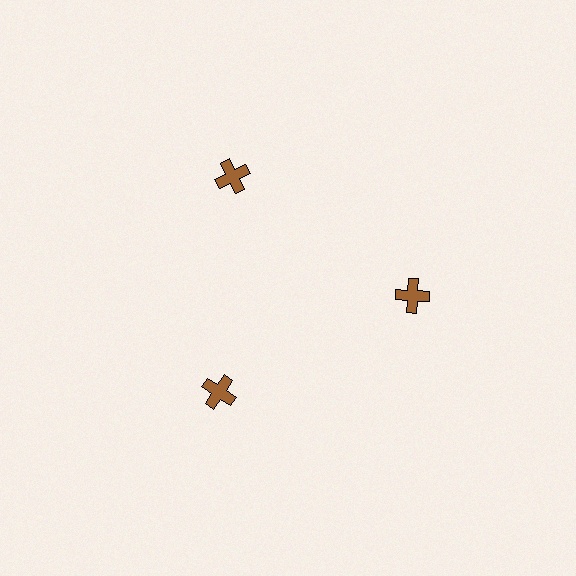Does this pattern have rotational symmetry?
Yes, this pattern has 3-fold rotational symmetry. It looks the same after rotating 120 degrees around the center.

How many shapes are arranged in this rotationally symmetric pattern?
There are 3 shapes, arranged in 3 groups of 1.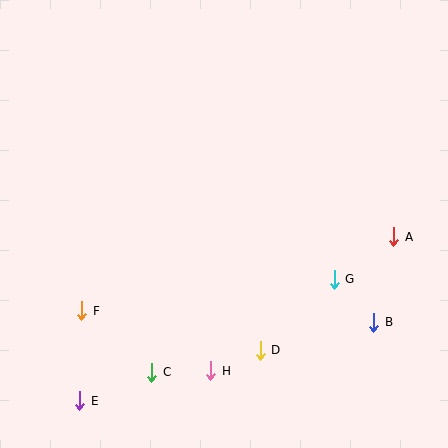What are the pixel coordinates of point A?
Point A is at (394, 237).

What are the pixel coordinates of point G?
Point G is at (334, 279).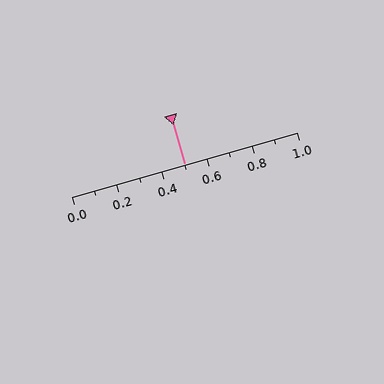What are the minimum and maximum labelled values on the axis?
The axis runs from 0.0 to 1.0.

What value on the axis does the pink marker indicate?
The marker indicates approximately 0.5.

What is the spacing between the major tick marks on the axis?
The major ticks are spaced 0.2 apart.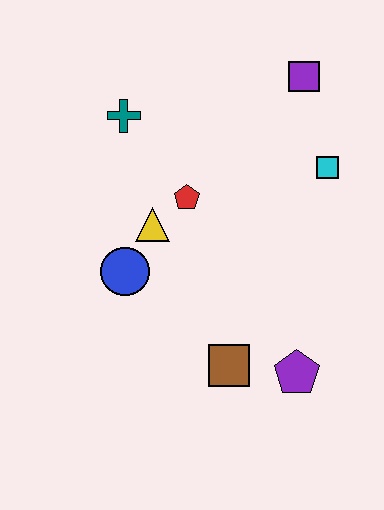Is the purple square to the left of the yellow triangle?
No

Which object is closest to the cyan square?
The purple square is closest to the cyan square.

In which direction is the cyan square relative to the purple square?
The cyan square is below the purple square.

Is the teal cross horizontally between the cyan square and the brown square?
No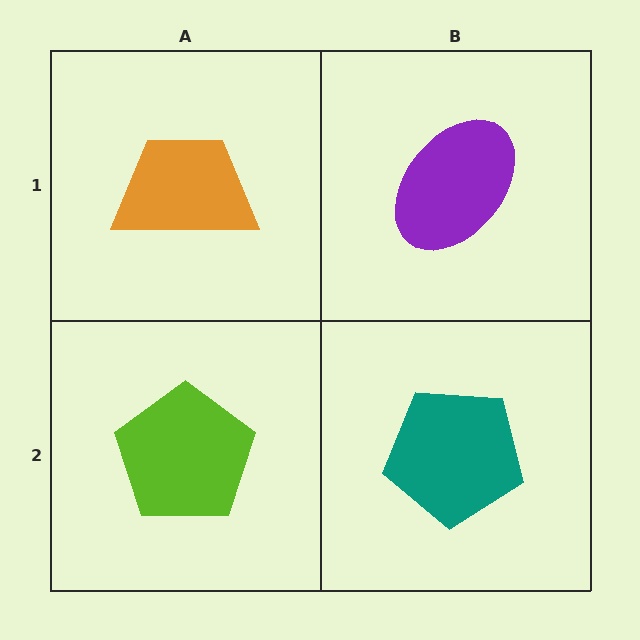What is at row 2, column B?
A teal pentagon.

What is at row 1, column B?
A purple ellipse.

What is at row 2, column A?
A lime pentagon.